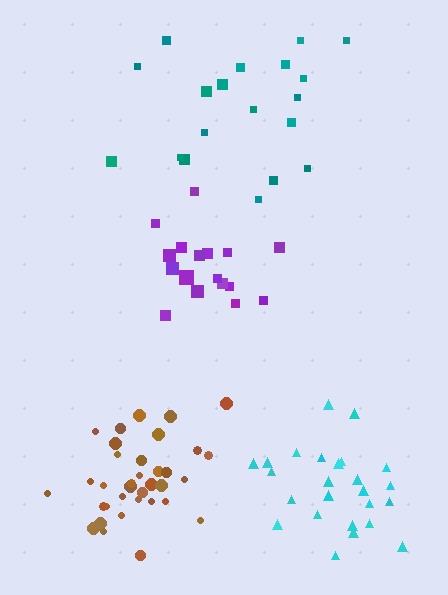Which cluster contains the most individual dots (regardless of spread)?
Brown (35).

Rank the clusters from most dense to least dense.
brown, cyan, purple, teal.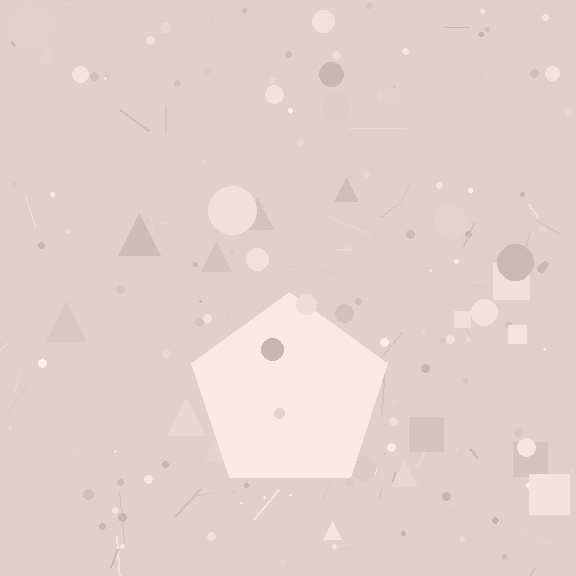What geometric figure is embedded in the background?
A pentagon is embedded in the background.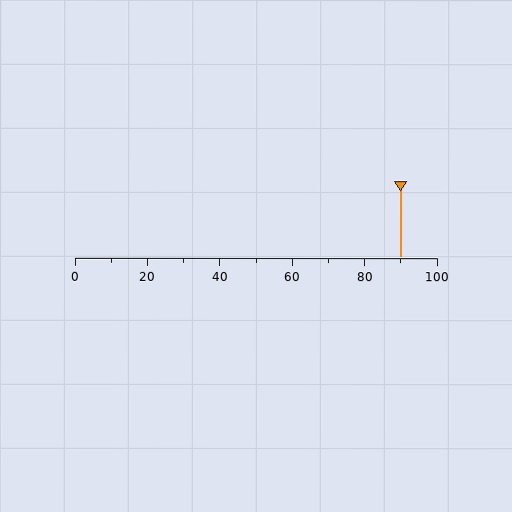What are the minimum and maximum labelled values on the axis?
The axis runs from 0 to 100.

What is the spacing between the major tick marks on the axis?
The major ticks are spaced 20 apart.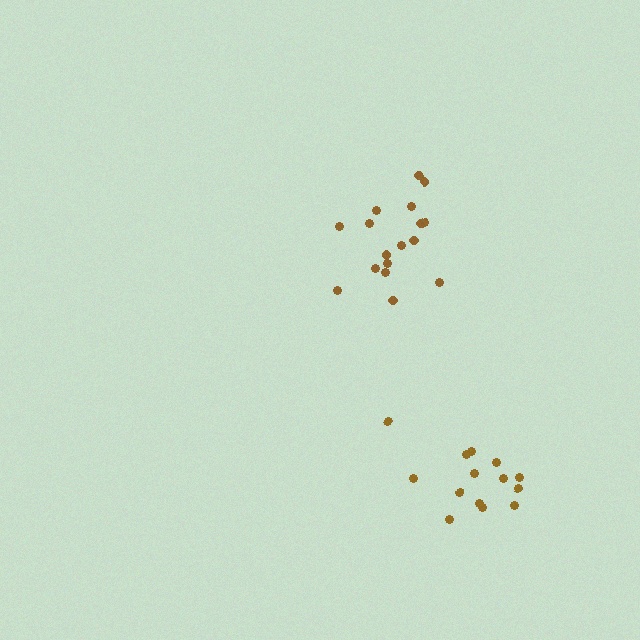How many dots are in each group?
Group 1: 14 dots, Group 2: 17 dots (31 total).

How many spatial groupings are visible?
There are 2 spatial groupings.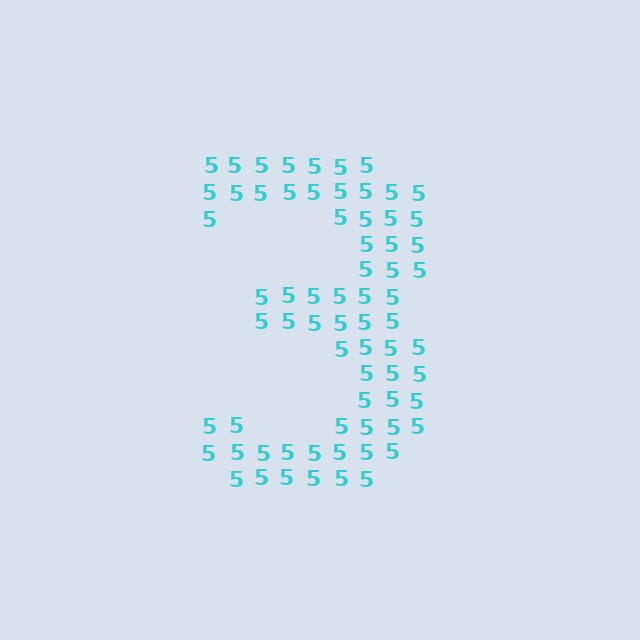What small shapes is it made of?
It is made of small digit 5's.